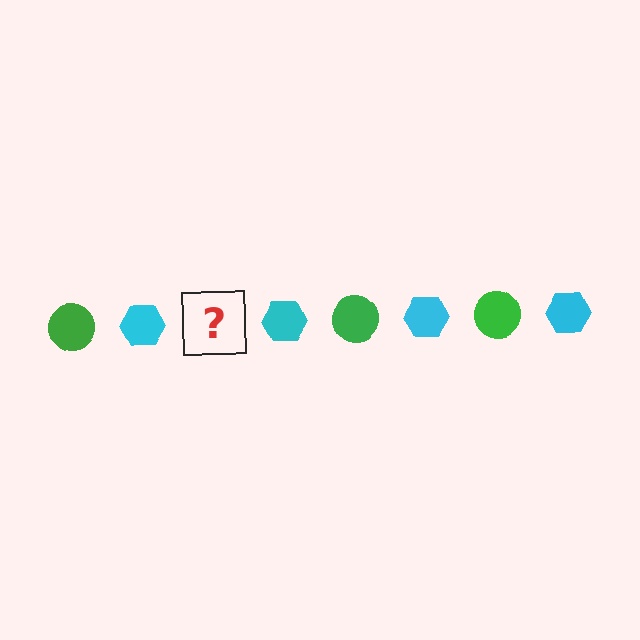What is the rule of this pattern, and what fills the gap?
The rule is that the pattern alternates between green circle and cyan hexagon. The gap should be filled with a green circle.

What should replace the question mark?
The question mark should be replaced with a green circle.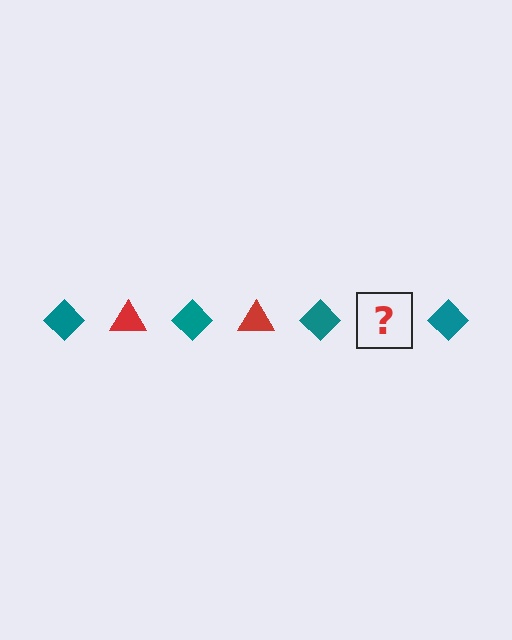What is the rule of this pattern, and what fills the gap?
The rule is that the pattern alternates between teal diamond and red triangle. The gap should be filled with a red triangle.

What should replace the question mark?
The question mark should be replaced with a red triangle.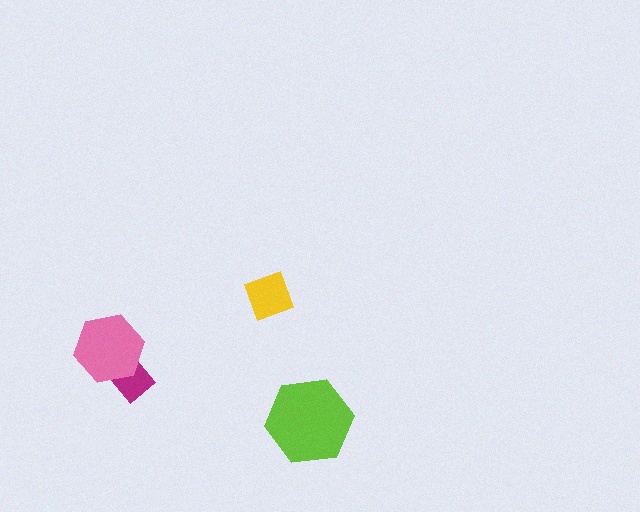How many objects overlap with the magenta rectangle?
1 object overlaps with the magenta rectangle.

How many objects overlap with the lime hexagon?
0 objects overlap with the lime hexagon.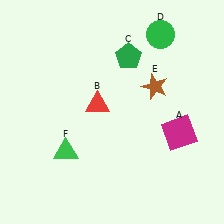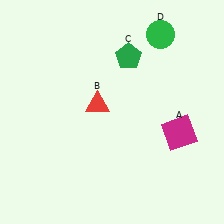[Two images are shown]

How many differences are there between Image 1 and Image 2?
There are 2 differences between the two images.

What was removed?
The green triangle (F), the brown star (E) were removed in Image 2.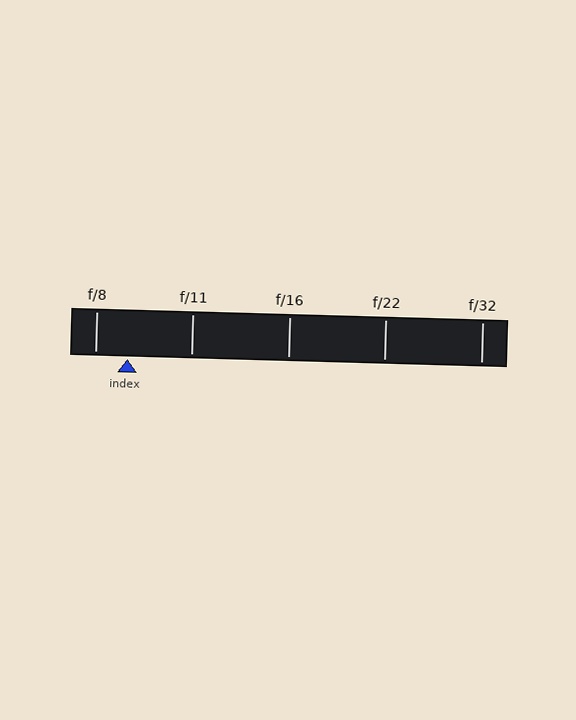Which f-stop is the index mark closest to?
The index mark is closest to f/8.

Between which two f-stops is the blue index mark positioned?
The index mark is between f/8 and f/11.